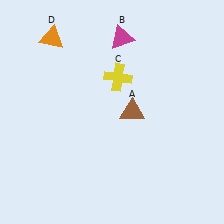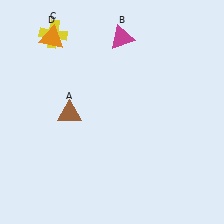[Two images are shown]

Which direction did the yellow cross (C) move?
The yellow cross (C) moved left.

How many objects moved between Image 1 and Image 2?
2 objects moved between the two images.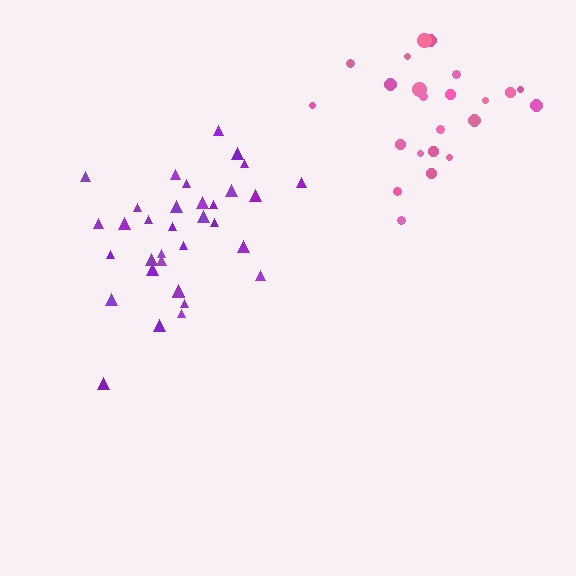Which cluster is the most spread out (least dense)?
Purple.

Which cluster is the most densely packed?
Pink.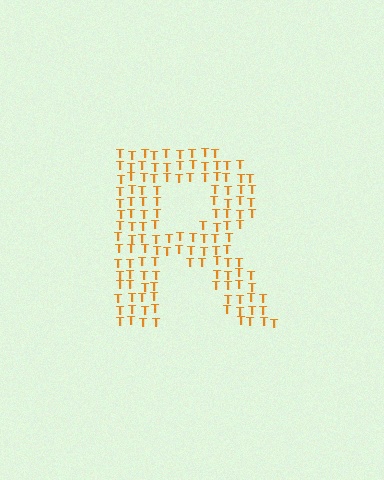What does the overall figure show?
The overall figure shows the letter R.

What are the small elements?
The small elements are letter T's.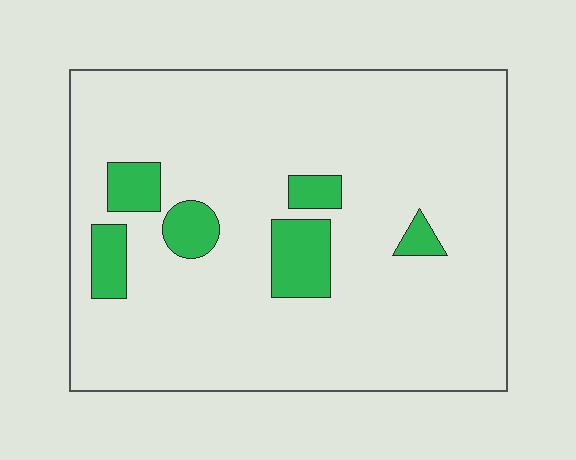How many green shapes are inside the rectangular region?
6.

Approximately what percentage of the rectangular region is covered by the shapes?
Approximately 10%.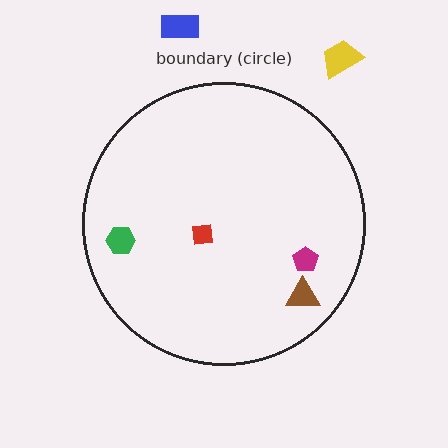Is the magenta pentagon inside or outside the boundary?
Inside.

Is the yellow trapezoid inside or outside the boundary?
Outside.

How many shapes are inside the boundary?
4 inside, 2 outside.